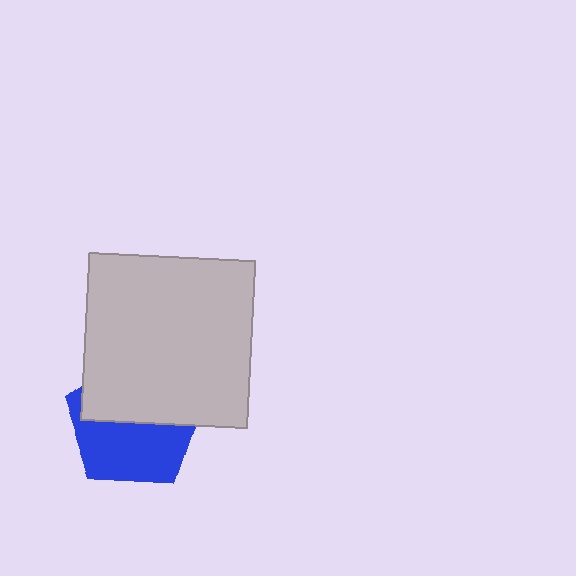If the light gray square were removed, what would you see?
You would see the complete blue pentagon.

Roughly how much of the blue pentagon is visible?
About half of it is visible (roughly 51%).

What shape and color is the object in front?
The object in front is a light gray square.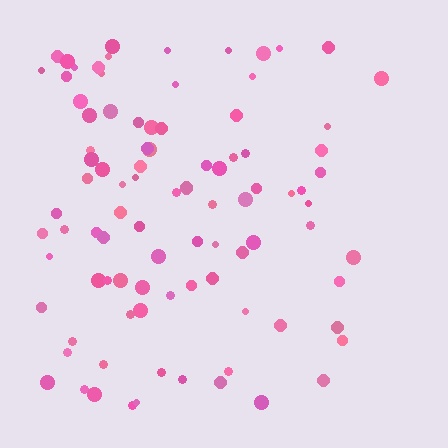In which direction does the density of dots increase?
From right to left, with the left side densest.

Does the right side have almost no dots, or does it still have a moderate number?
Still a moderate number, just noticeably fewer than the left.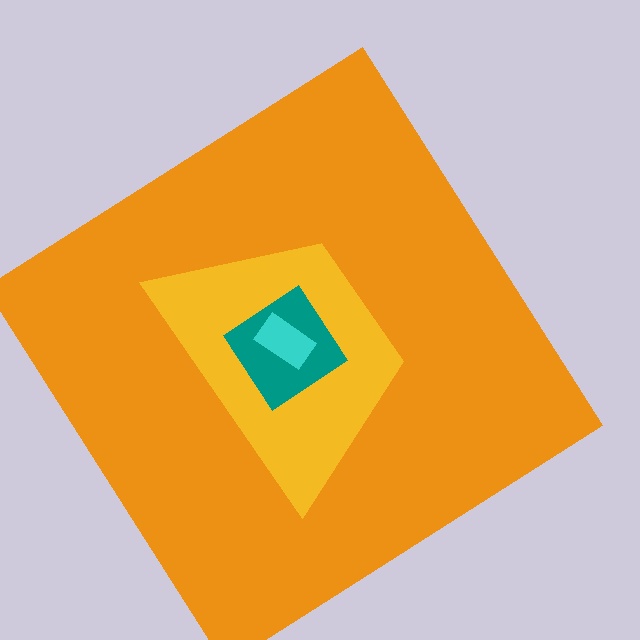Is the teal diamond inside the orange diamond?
Yes.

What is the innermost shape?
The cyan rectangle.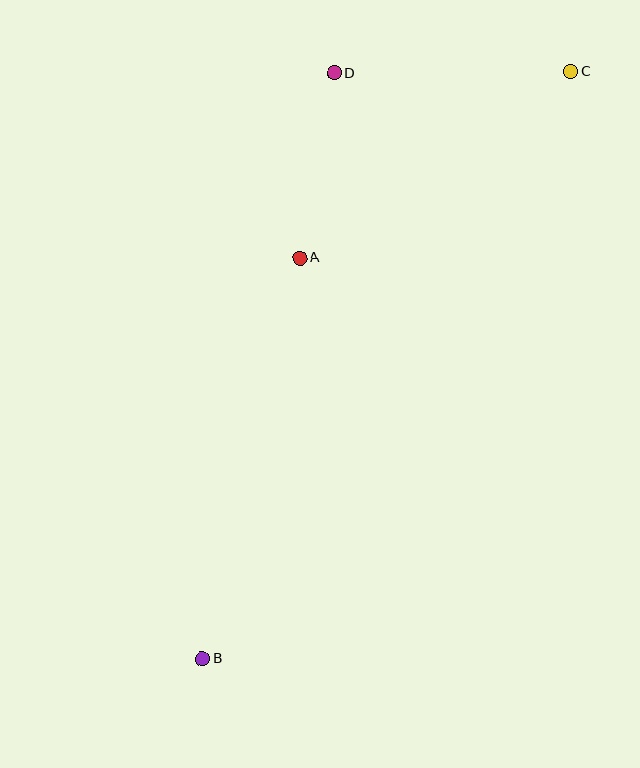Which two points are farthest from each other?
Points B and C are farthest from each other.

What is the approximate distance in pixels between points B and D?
The distance between B and D is approximately 600 pixels.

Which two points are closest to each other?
Points A and D are closest to each other.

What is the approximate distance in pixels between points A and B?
The distance between A and B is approximately 413 pixels.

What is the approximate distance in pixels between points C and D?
The distance between C and D is approximately 236 pixels.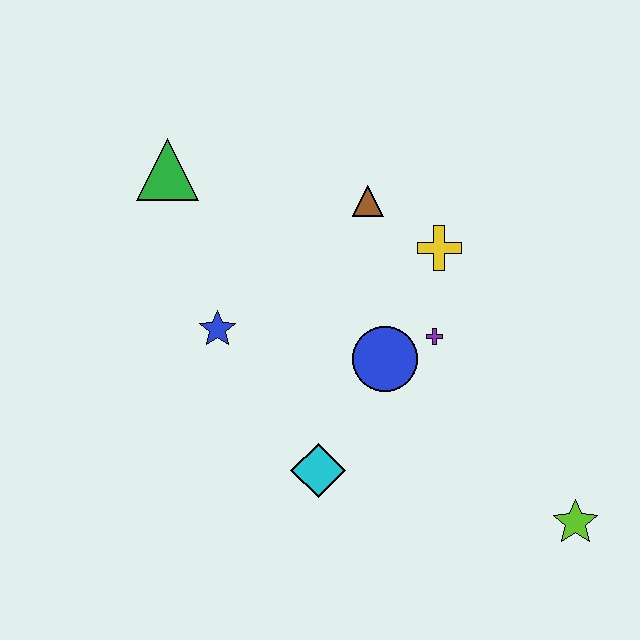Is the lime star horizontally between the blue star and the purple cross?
No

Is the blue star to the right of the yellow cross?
No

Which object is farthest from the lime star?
The green triangle is farthest from the lime star.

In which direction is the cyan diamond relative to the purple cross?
The cyan diamond is below the purple cross.